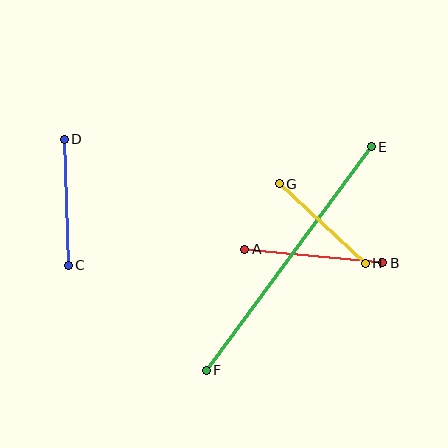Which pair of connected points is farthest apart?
Points E and F are farthest apart.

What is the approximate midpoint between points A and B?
The midpoint is at approximately (314, 256) pixels.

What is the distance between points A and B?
The distance is approximately 139 pixels.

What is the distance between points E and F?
The distance is approximately 278 pixels.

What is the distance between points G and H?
The distance is approximately 117 pixels.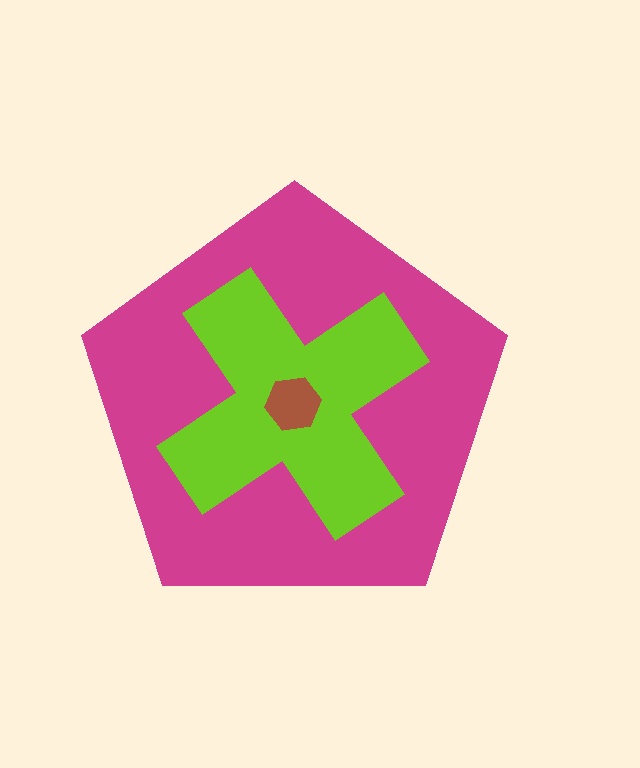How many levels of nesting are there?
3.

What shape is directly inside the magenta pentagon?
The lime cross.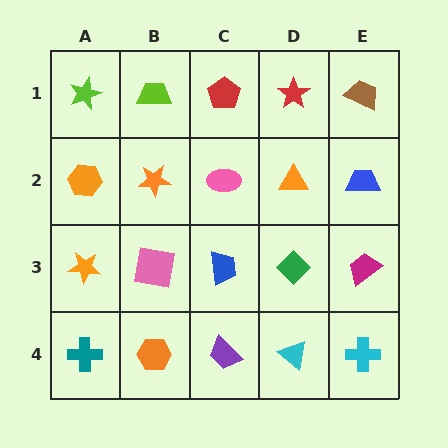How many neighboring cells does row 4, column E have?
2.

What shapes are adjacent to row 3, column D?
An orange triangle (row 2, column D), a cyan triangle (row 4, column D), a blue trapezoid (row 3, column C), a magenta trapezoid (row 3, column E).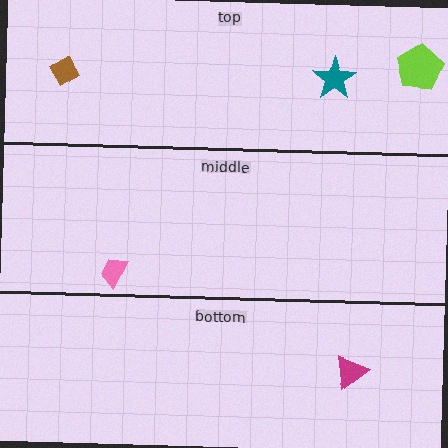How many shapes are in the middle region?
1.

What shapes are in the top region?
The brown diamond, the lime pentagon, the teal star.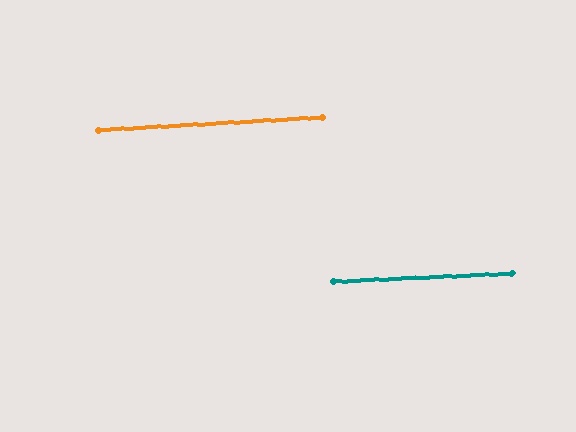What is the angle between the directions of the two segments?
Approximately 1 degree.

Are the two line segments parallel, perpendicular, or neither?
Parallel — their directions differ by only 0.7°.